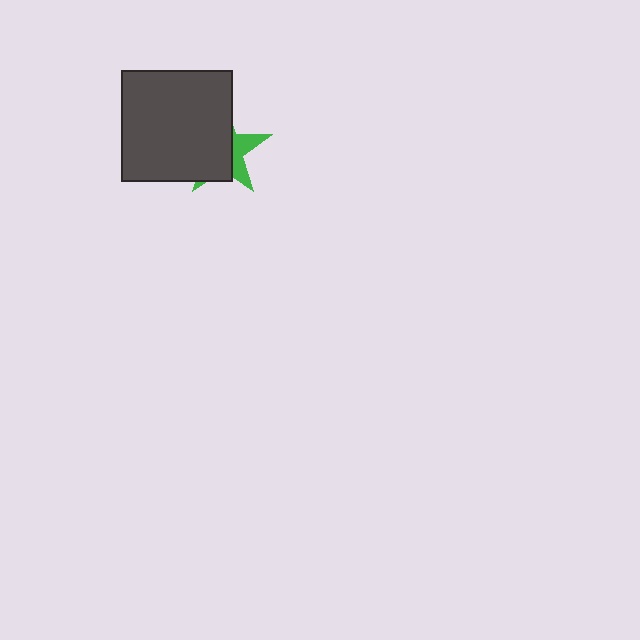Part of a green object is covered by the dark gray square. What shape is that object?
It is a star.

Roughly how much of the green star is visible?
A small part of it is visible (roughly 32%).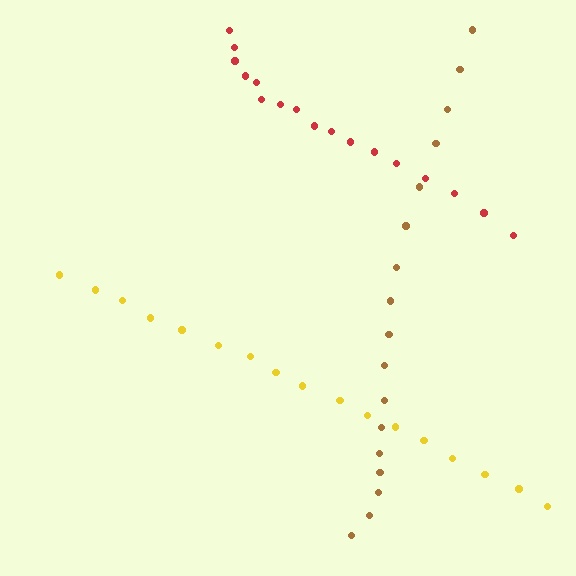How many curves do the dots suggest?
There are 3 distinct paths.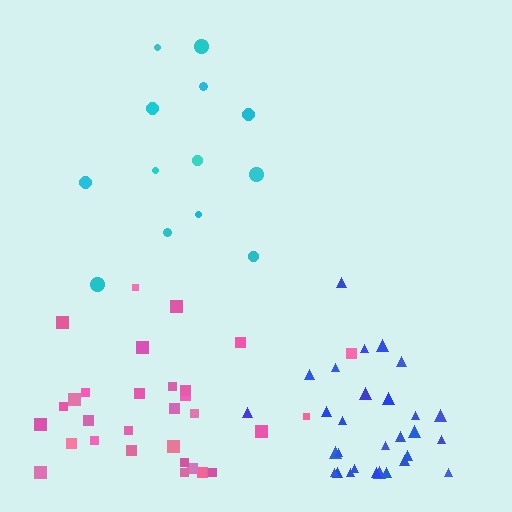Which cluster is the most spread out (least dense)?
Cyan.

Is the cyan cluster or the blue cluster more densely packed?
Blue.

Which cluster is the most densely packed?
Blue.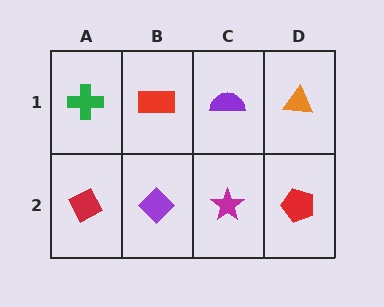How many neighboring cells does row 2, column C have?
3.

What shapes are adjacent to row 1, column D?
A red pentagon (row 2, column D), a purple semicircle (row 1, column C).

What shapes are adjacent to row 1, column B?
A purple diamond (row 2, column B), a green cross (row 1, column A), a purple semicircle (row 1, column C).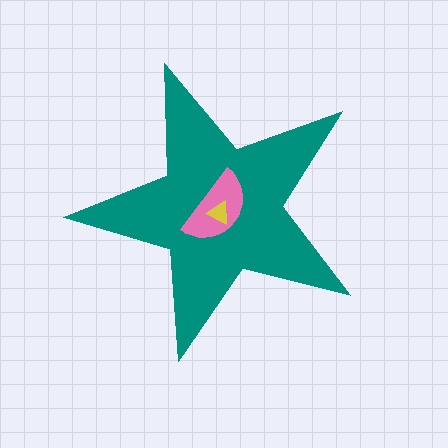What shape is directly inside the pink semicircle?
The yellow triangle.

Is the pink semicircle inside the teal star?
Yes.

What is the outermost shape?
The teal star.